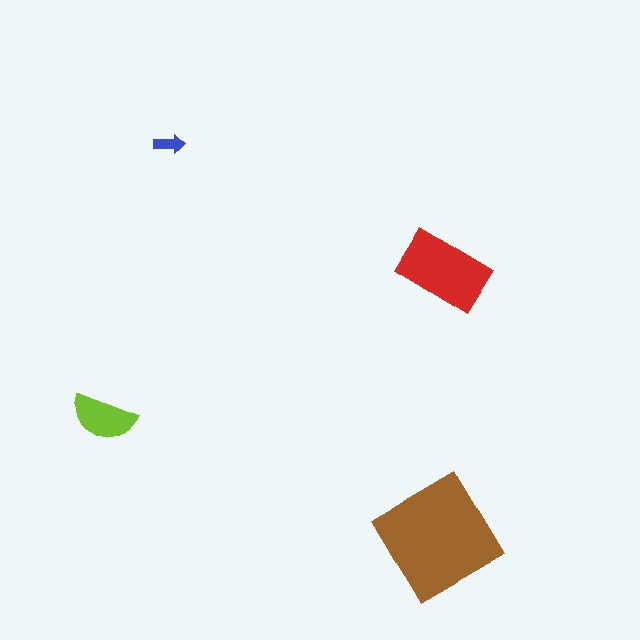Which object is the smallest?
The blue arrow.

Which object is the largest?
The brown diamond.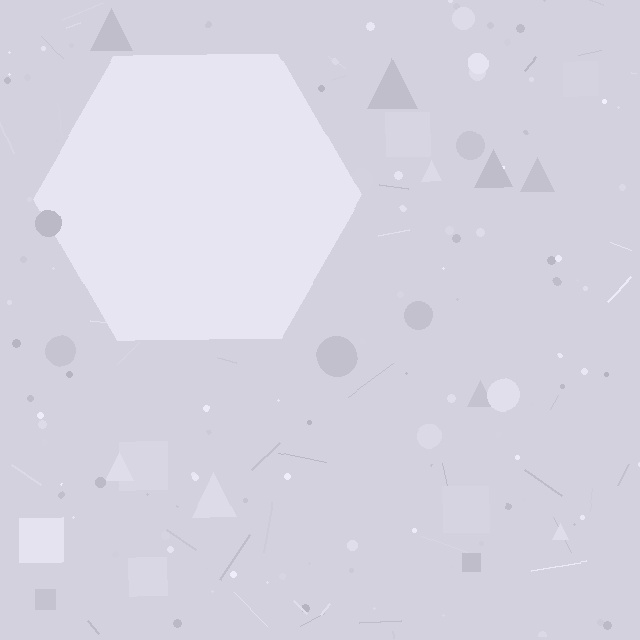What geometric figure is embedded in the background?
A hexagon is embedded in the background.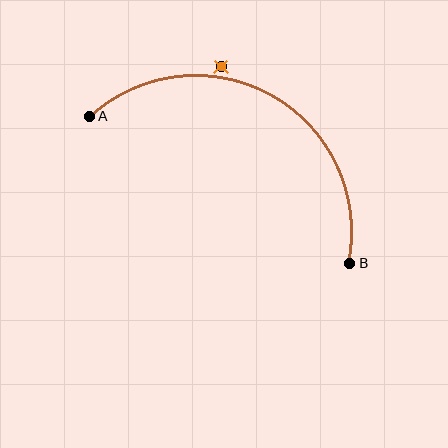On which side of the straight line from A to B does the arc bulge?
The arc bulges above the straight line connecting A and B.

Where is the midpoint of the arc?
The arc midpoint is the point on the curve farthest from the straight line joining A and B. It sits above that line.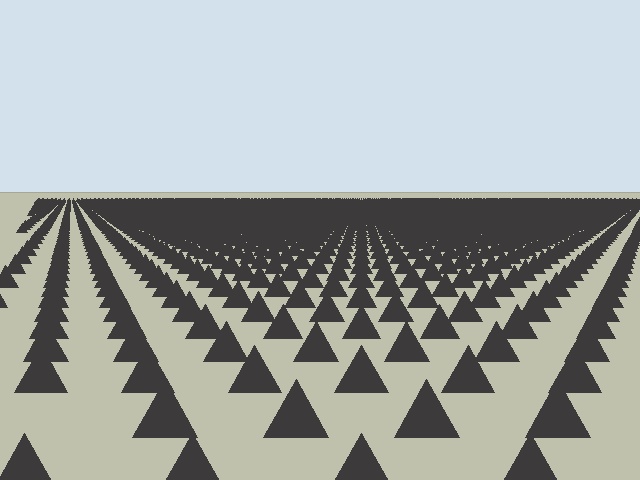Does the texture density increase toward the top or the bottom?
Density increases toward the top.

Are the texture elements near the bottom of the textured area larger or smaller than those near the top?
Larger. Near the bottom, elements are closer to the viewer and appear at a bigger on-screen size.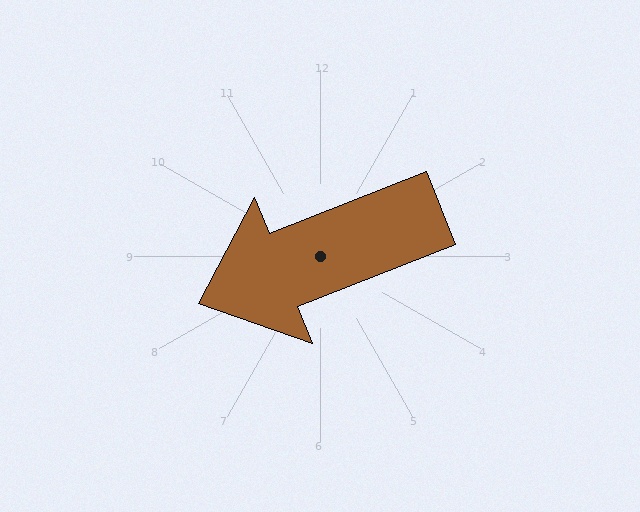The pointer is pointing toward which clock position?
Roughly 8 o'clock.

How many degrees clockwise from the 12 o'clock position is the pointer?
Approximately 248 degrees.